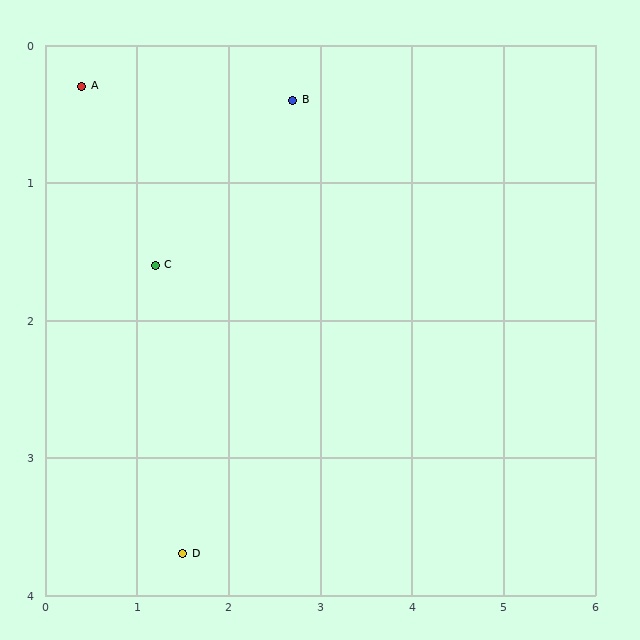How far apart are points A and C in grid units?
Points A and C are about 1.5 grid units apart.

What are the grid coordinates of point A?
Point A is at approximately (0.4, 0.3).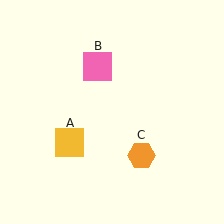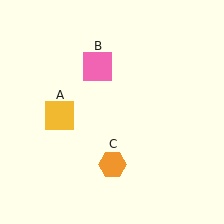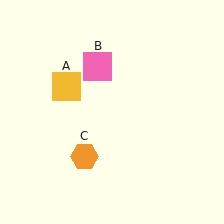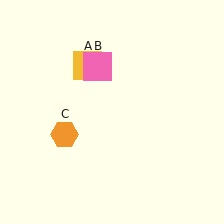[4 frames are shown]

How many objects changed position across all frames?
2 objects changed position: yellow square (object A), orange hexagon (object C).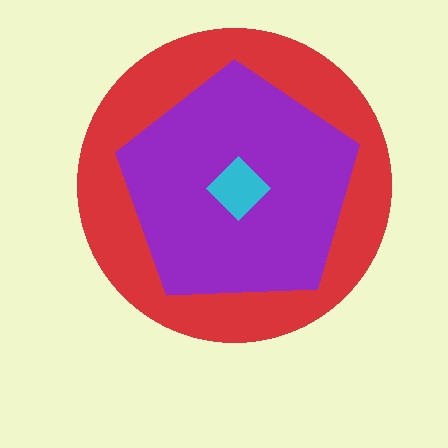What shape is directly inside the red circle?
The purple pentagon.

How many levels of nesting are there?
3.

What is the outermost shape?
The red circle.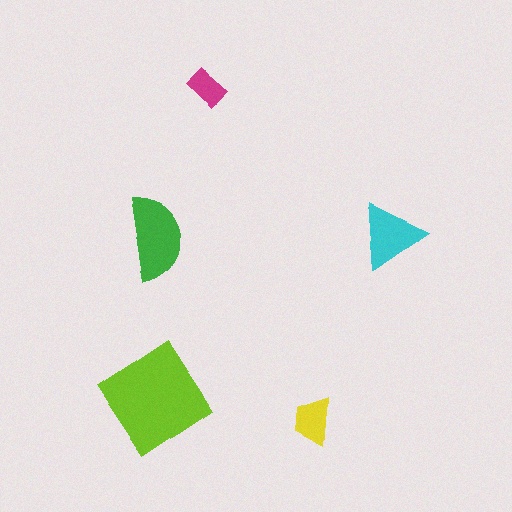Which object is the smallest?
The magenta rectangle.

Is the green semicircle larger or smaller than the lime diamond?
Smaller.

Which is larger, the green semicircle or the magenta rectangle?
The green semicircle.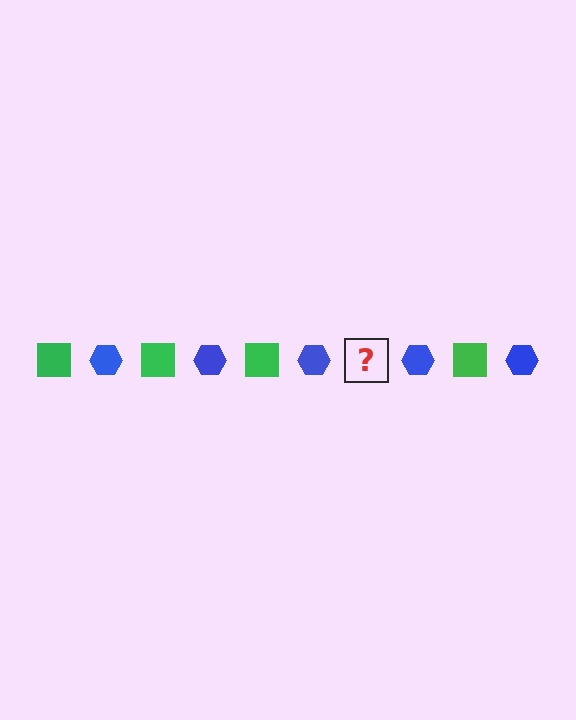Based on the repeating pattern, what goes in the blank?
The blank should be a green square.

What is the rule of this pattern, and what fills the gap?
The rule is that the pattern alternates between green square and blue hexagon. The gap should be filled with a green square.